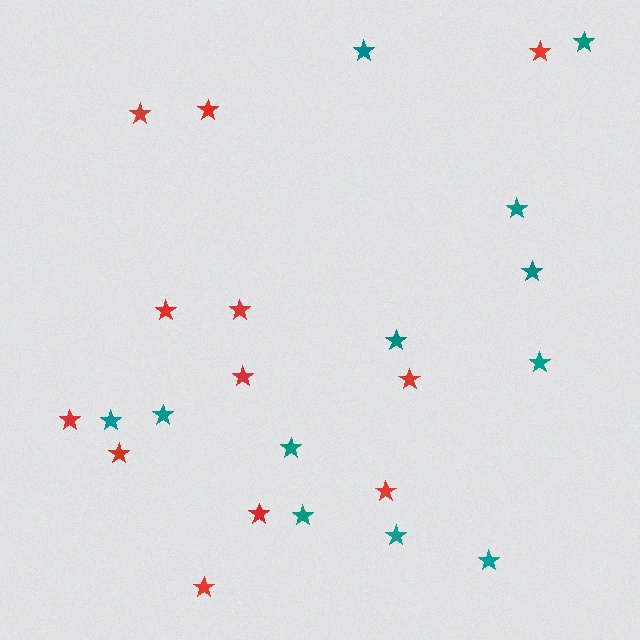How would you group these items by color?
There are 2 groups: one group of teal stars (12) and one group of red stars (12).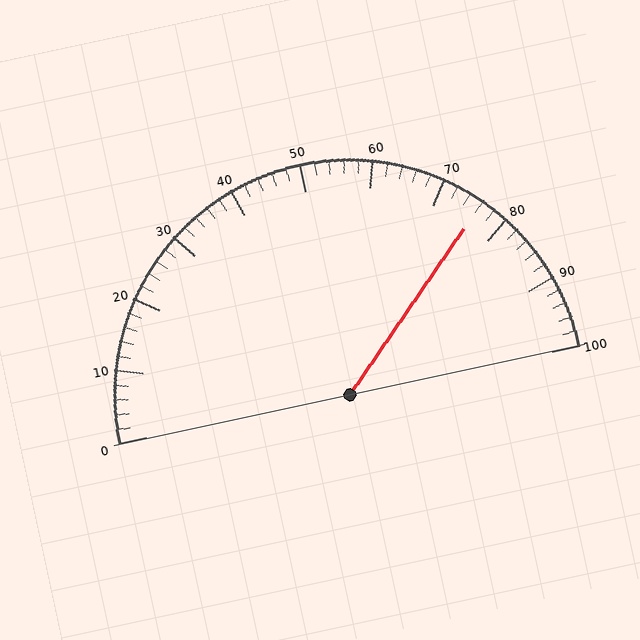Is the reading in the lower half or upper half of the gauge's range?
The reading is in the upper half of the range (0 to 100).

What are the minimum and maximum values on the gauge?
The gauge ranges from 0 to 100.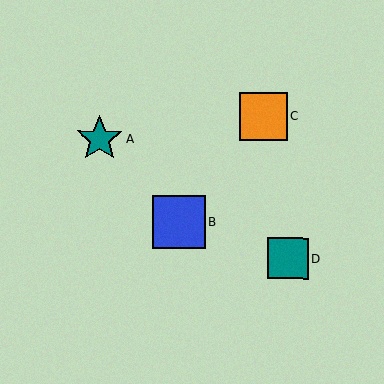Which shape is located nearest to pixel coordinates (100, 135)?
The teal star (labeled A) at (100, 139) is nearest to that location.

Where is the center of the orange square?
The center of the orange square is at (264, 117).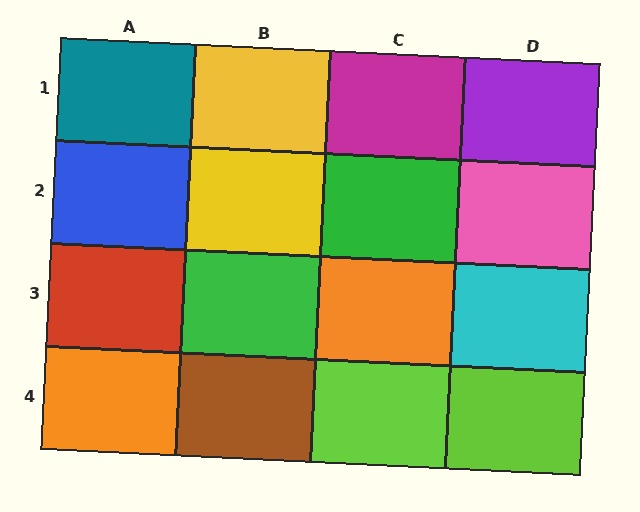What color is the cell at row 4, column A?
Orange.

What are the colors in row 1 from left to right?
Teal, yellow, magenta, purple.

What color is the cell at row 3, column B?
Green.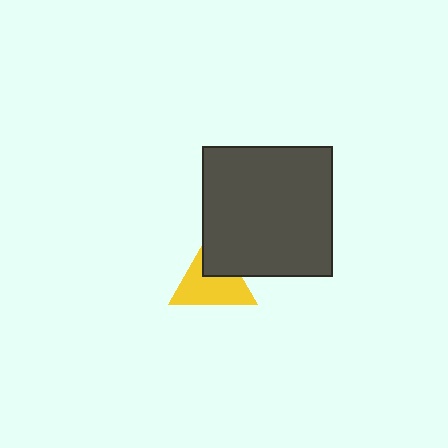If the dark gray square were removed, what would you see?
You would see the complete yellow triangle.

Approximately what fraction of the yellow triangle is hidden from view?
Roughly 34% of the yellow triangle is hidden behind the dark gray square.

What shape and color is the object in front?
The object in front is a dark gray square.